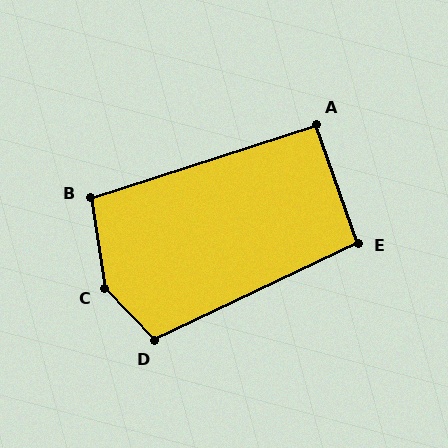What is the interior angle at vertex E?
Approximately 96 degrees (obtuse).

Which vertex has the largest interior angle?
C, at approximately 145 degrees.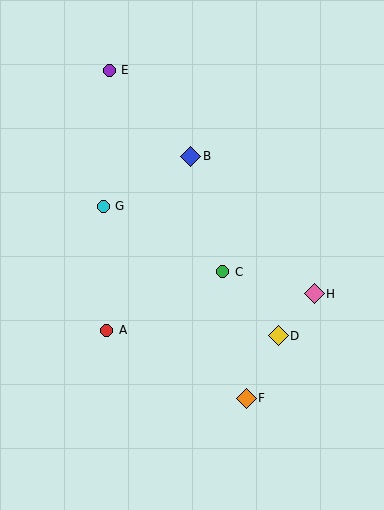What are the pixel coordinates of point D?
Point D is at (278, 336).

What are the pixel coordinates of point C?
Point C is at (223, 272).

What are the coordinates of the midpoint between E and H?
The midpoint between E and H is at (212, 182).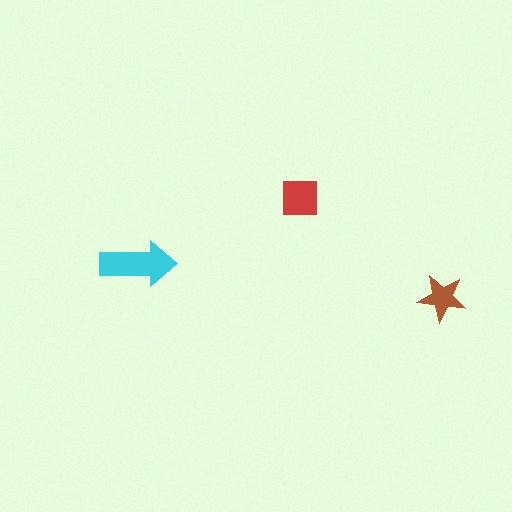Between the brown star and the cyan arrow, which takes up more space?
The cyan arrow.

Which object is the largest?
The cyan arrow.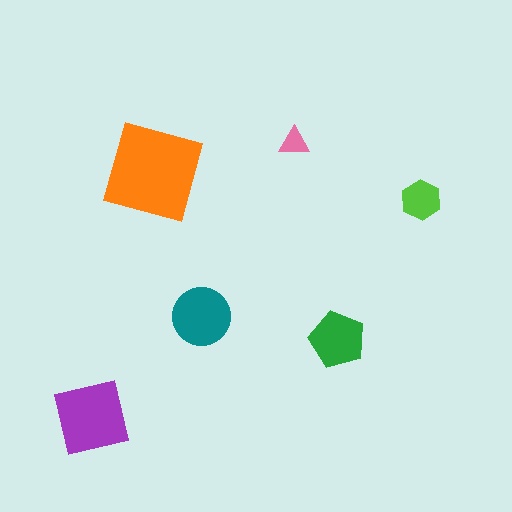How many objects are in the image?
There are 6 objects in the image.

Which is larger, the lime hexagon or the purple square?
The purple square.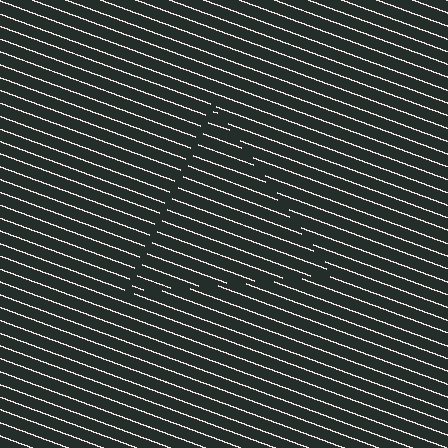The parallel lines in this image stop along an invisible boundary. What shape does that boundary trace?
An illusory triangle. The interior of the shape contains the same grating, shifted by half a period — the contour is defined by the phase discontinuity where line-ends from the inner and outer gratings abut.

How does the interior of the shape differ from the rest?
The interior of the shape contains the same grating, shifted by half a period — the contour is defined by the phase discontinuity where line-ends from the inner and outer gratings abut.